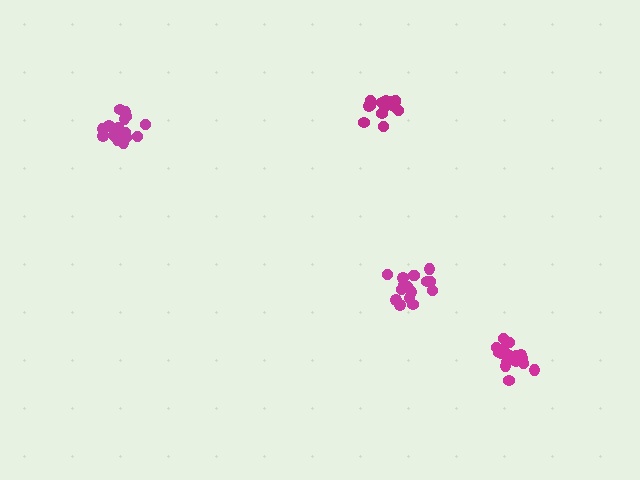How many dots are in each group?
Group 1: 17 dots, Group 2: 17 dots, Group 3: 16 dots, Group 4: 16 dots (66 total).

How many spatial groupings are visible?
There are 4 spatial groupings.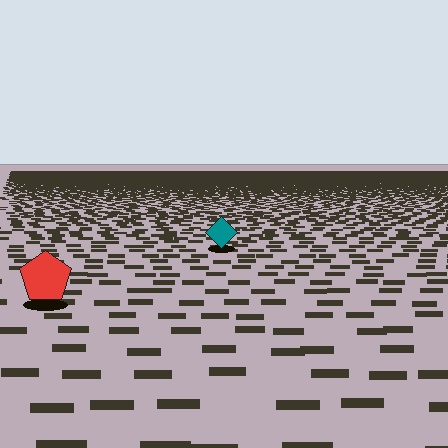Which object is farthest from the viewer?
The teal diamond is farthest from the viewer. It appears smaller and the ground texture around it is denser.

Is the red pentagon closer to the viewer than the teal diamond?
Yes. The red pentagon is closer — you can tell from the texture gradient: the ground texture is coarser near it.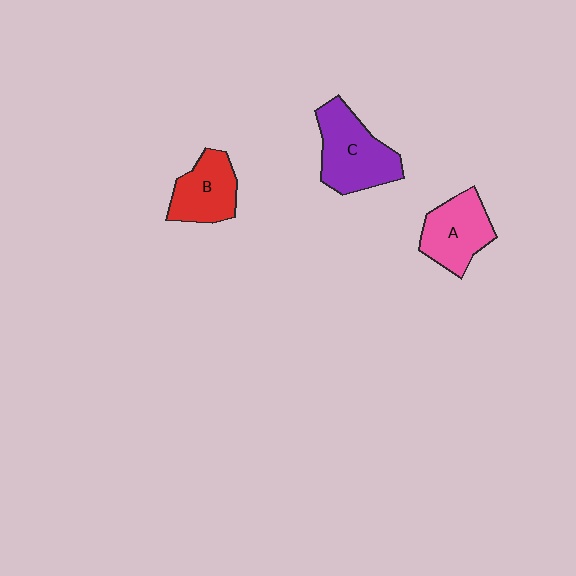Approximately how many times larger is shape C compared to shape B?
Approximately 1.4 times.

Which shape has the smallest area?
Shape B (red).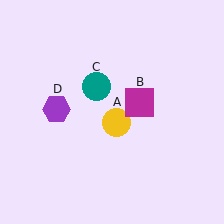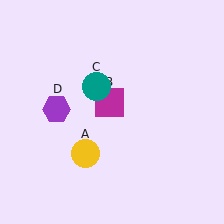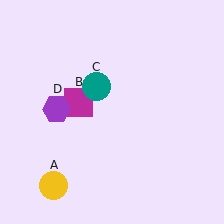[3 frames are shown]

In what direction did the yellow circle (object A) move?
The yellow circle (object A) moved down and to the left.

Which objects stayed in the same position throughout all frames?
Teal circle (object C) and purple hexagon (object D) remained stationary.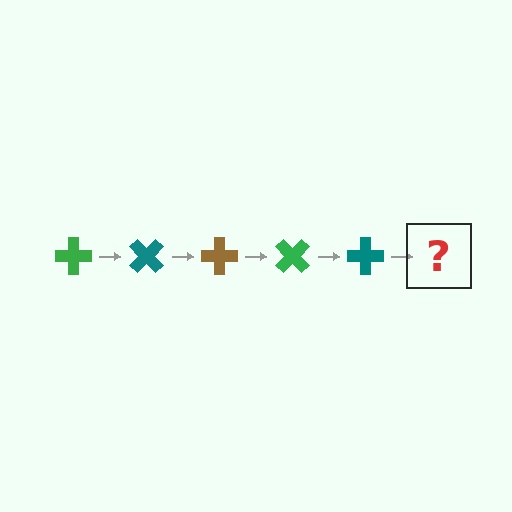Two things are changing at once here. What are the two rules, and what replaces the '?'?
The two rules are that it rotates 45 degrees each step and the color cycles through green, teal, and brown. The '?' should be a brown cross, rotated 225 degrees from the start.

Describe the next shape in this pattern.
It should be a brown cross, rotated 225 degrees from the start.